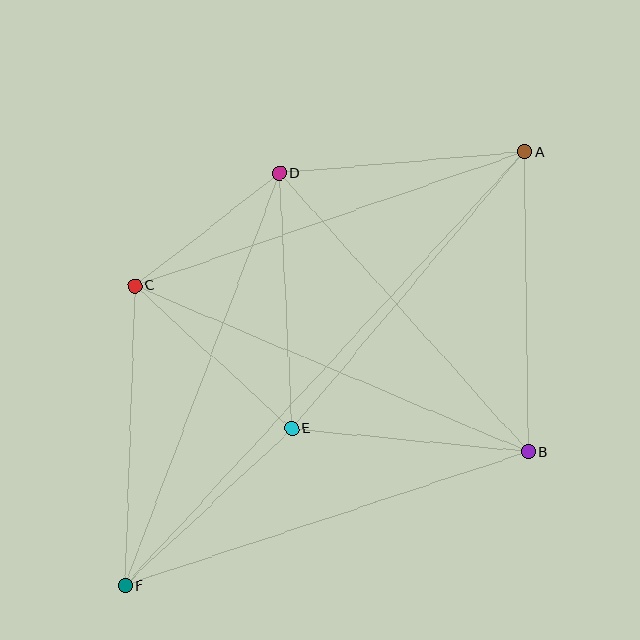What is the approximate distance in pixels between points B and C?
The distance between B and C is approximately 427 pixels.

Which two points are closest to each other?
Points C and D are closest to each other.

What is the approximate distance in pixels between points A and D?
The distance between A and D is approximately 246 pixels.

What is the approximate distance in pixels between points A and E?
The distance between A and E is approximately 362 pixels.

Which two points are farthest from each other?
Points A and F are farthest from each other.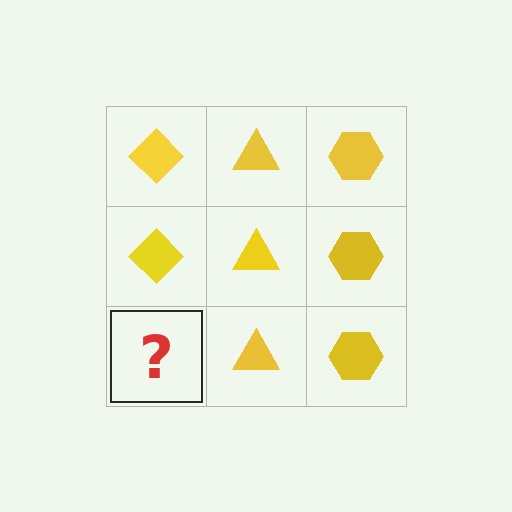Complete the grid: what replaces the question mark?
The question mark should be replaced with a yellow diamond.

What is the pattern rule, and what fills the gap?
The rule is that each column has a consistent shape. The gap should be filled with a yellow diamond.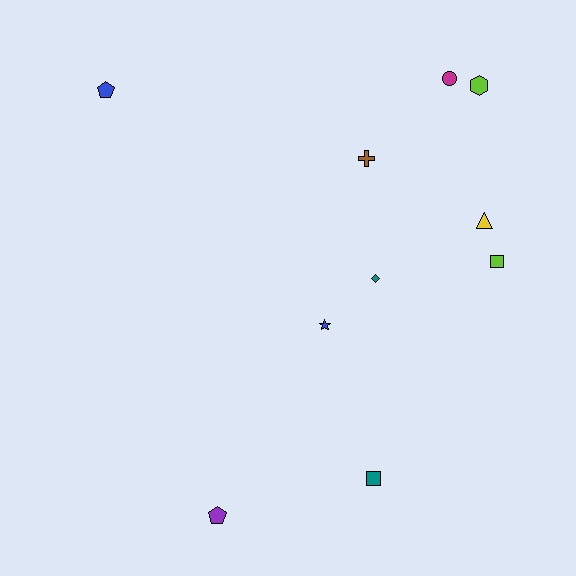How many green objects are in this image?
There are no green objects.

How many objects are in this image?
There are 10 objects.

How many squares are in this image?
There are 2 squares.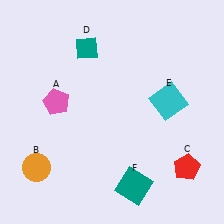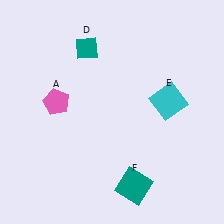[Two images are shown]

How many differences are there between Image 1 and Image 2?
There are 2 differences between the two images.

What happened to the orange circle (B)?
The orange circle (B) was removed in Image 2. It was in the bottom-left area of Image 1.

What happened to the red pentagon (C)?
The red pentagon (C) was removed in Image 2. It was in the bottom-right area of Image 1.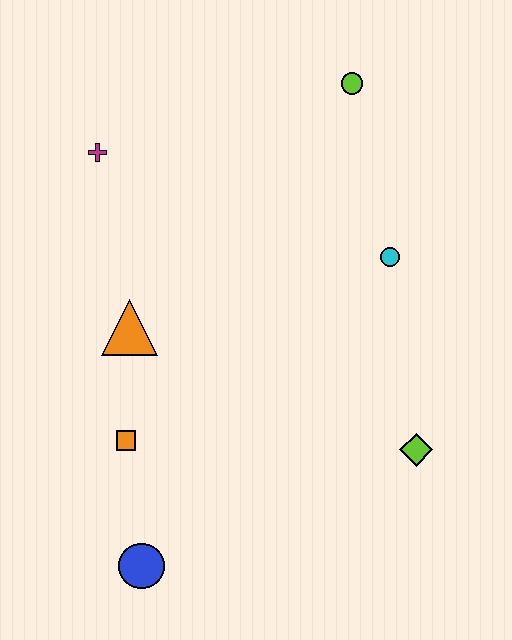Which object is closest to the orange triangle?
The orange square is closest to the orange triangle.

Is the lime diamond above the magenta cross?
No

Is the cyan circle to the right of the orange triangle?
Yes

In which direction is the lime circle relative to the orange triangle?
The lime circle is above the orange triangle.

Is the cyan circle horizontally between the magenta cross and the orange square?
No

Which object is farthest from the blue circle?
The lime circle is farthest from the blue circle.